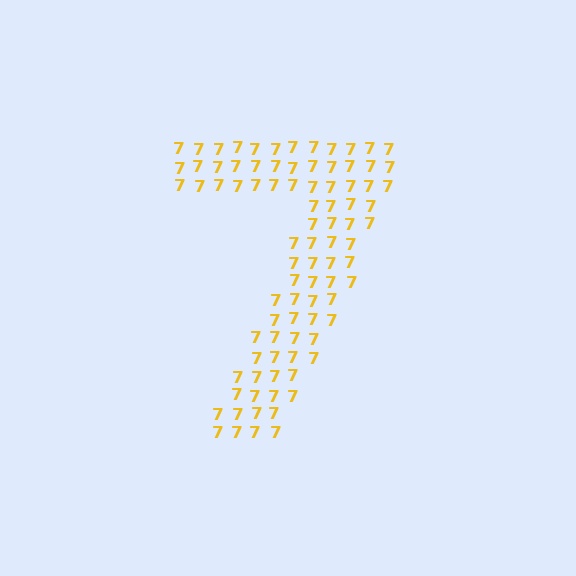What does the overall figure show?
The overall figure shows the digit 7.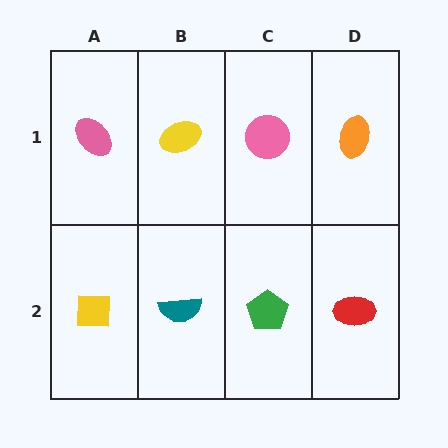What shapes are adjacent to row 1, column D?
A red ellipse (row 2, column D), a pink circle (row 1, column C).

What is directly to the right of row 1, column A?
A yellow ellipse.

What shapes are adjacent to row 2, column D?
An orange ellipse (row 1, column D), a green pentagon (row 2, column C).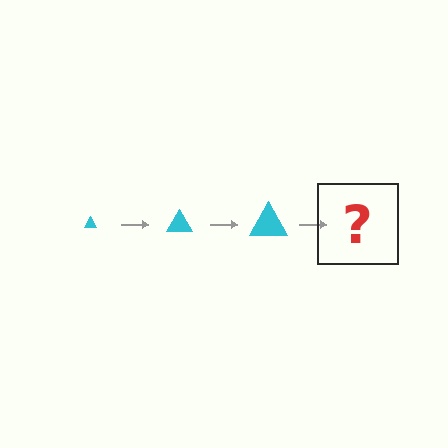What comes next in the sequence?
The next element should be a cyan triangle, larger than the previous one.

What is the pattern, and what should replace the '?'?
The pattern is that the triangle gets progressively larger each step. The '?' should be a cyan triangle, larger than the previous one.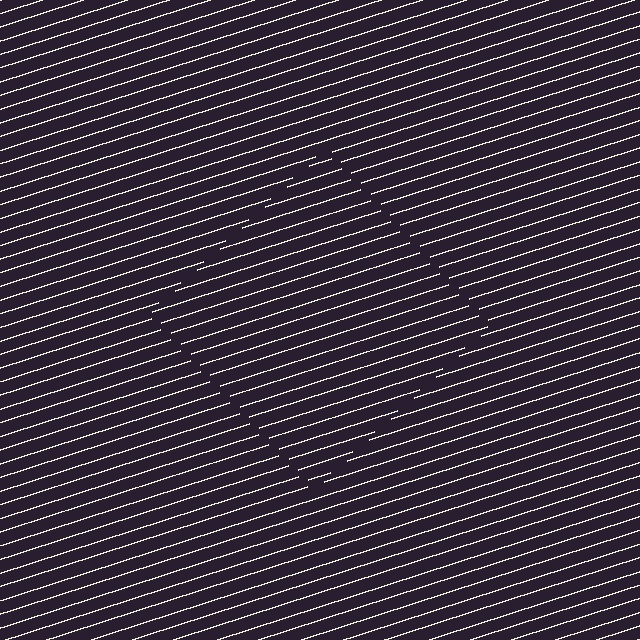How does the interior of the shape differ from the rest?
The interior of the shape contains the same grating, shifted by half a period — the contour is defined by the phase discontinuity where line-ends from the inner and outer gratings abut.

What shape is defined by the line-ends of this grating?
An illusory square. The interior of the shape contains the same grating, shifted by half a period — the contour is defined by the phase discontinuity where line-ends from the inner and outer gratings abut.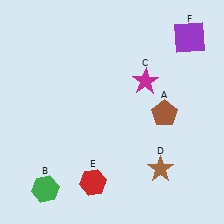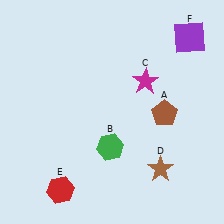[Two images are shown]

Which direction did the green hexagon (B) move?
The green hexagon (B) moved right.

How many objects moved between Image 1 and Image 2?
2 objects moved between the two images.